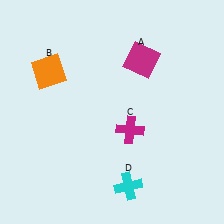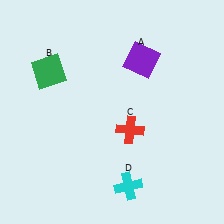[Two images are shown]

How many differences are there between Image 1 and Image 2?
There are 3 differences between the two images.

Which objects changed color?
A changed from magenta to purple. B changed from orange to green. C changed from magenta to red.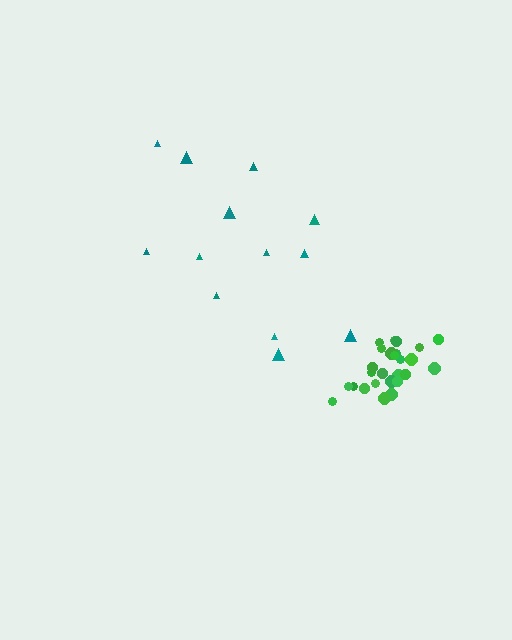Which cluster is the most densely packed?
Green.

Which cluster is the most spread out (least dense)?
Teal.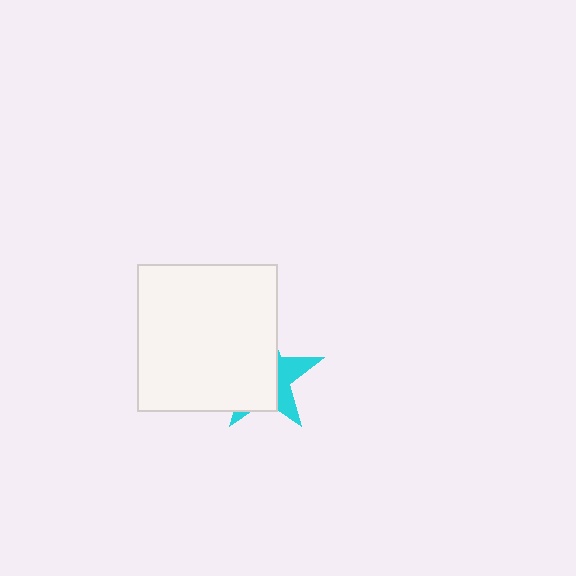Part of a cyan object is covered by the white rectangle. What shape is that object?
It is a star.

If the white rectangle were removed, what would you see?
You would see the complete cyan star.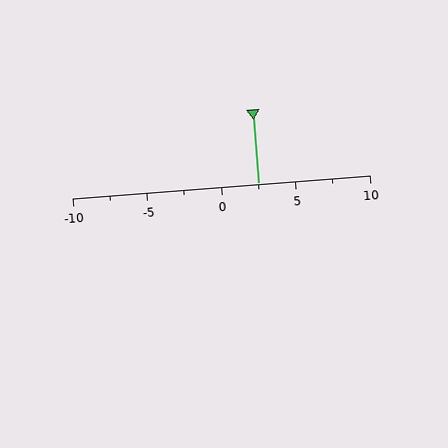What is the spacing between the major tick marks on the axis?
The major ticks are spaced 5 apart.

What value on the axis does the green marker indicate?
The marker indicates approximately 2.5.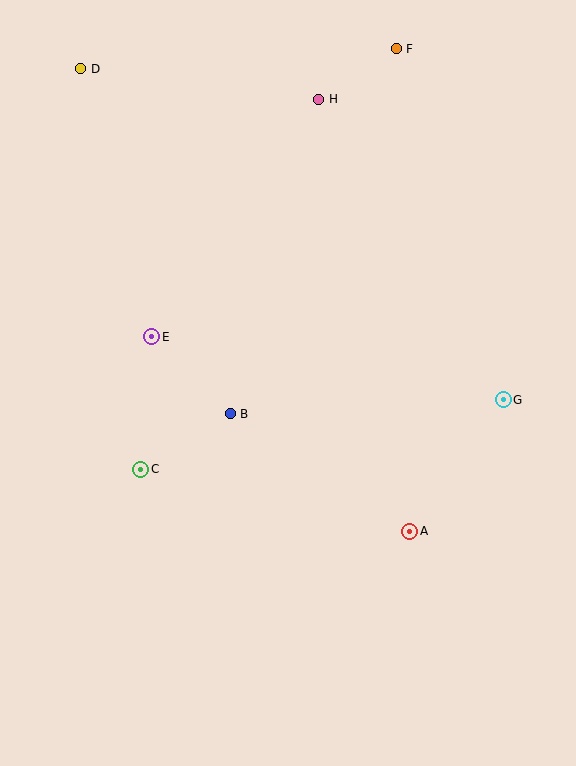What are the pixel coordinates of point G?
Point G is at (503, 400).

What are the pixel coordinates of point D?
Point D is at (81, 69).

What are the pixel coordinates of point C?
Point C is at (141, 469).